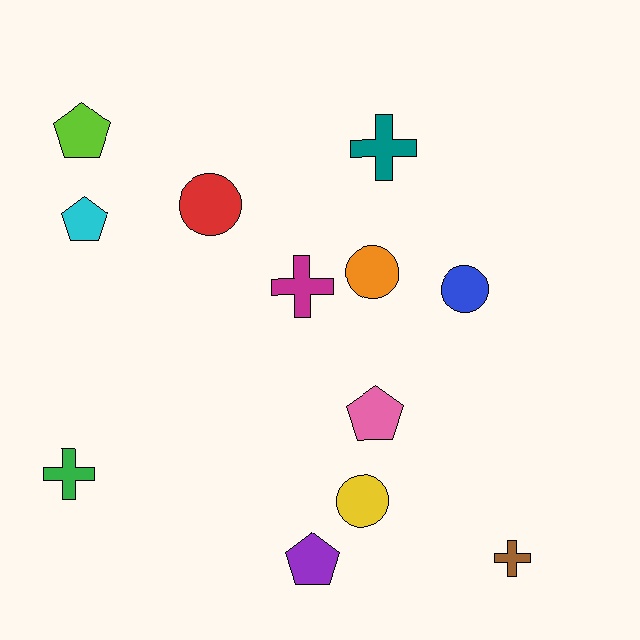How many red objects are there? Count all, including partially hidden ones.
There is 1 red object.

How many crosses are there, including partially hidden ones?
There are 4 crosses.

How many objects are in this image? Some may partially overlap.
There are 12 objects.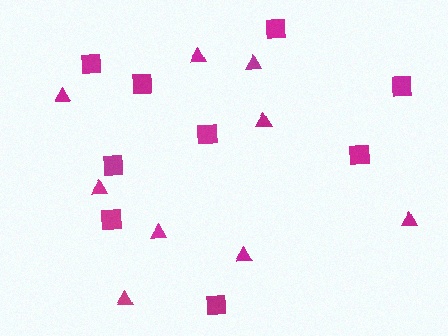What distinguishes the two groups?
There are 2 groups: one group of squares (9) and one group of triangles (9).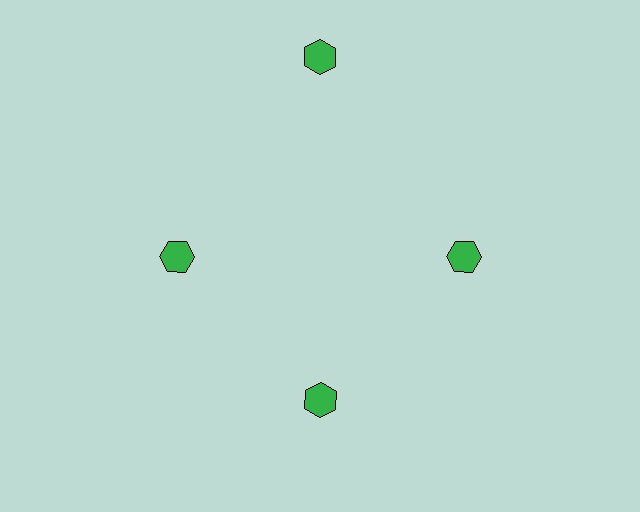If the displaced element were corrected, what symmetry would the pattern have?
It would have 4-fold rotational symmetry — the pattern would map onto itself every 90 degrees.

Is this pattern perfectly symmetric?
No. The 4 green hexagons are arranged in a ring, but one element near the 12 o'clock position is pushed outward from the center, breaking the 4-fold rotational symmetry.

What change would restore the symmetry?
The symmetry would be restored by moving it inward, back onto the ring so that all 4 hexagons sit at equal angles and equal distance from the center.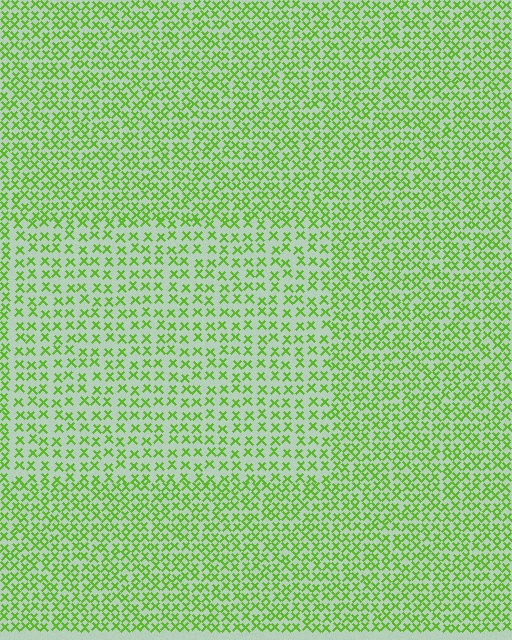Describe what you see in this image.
The image contains small lime elements arranged at two different densities. A rectangle-shaped region is visible where the elements are less densely packed than the surrounding area.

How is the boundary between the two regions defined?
The boundary is defined by a change in element density (approximately 1.6x ratio). All elements are the same color, size, and shape.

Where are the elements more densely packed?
The elements are more densely packed outside the rectangle boundary.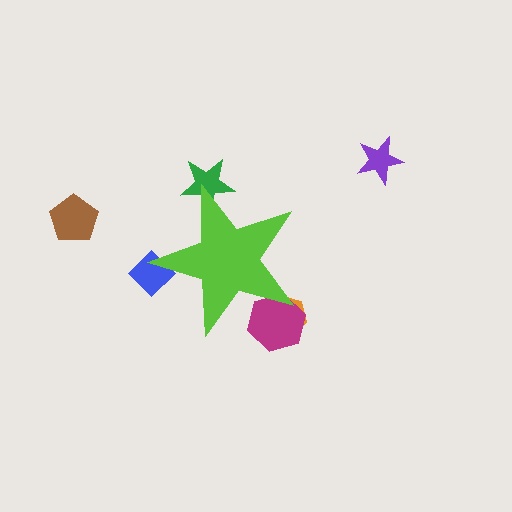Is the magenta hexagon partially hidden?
Yes, the magenta hexagon is partially hidden behind the lime star.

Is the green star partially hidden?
Yes, the green star is partially hidden behind the lime star.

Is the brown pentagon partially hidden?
No, the brown pentagon is fully visible.